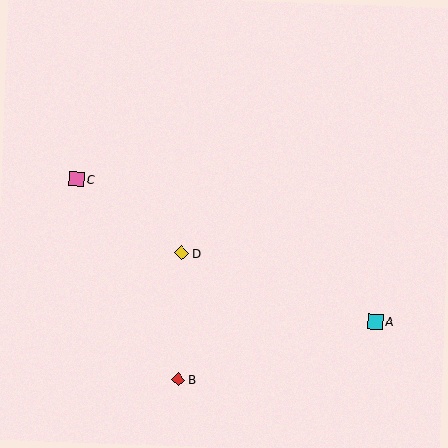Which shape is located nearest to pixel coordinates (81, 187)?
The pink square (labeled C) at (76, 179) is nearest to that location.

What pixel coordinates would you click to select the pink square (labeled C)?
Click at (76, 179) to select the pink square C.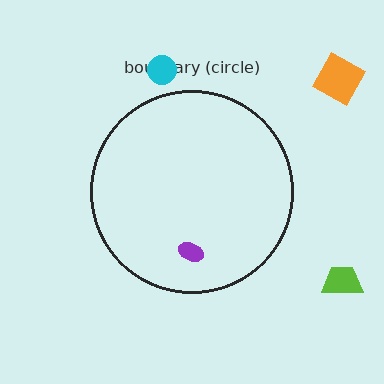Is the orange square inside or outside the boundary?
Outside.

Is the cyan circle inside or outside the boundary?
Outside.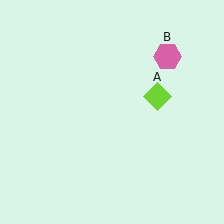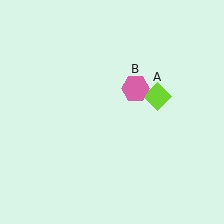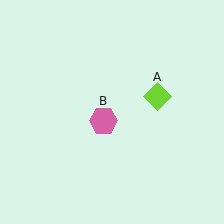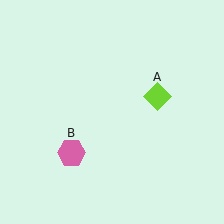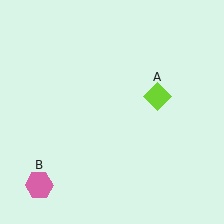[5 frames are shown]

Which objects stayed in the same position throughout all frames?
Lime diamond (object A) remained stationary.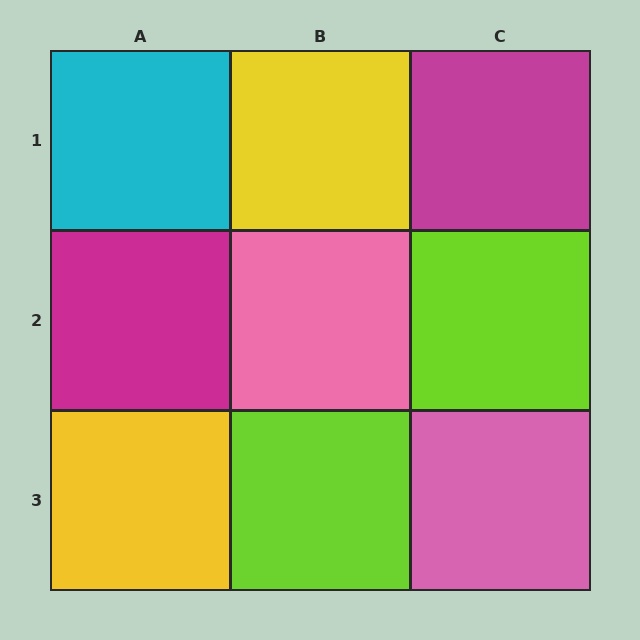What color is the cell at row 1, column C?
Magenta.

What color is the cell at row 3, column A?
Yellow.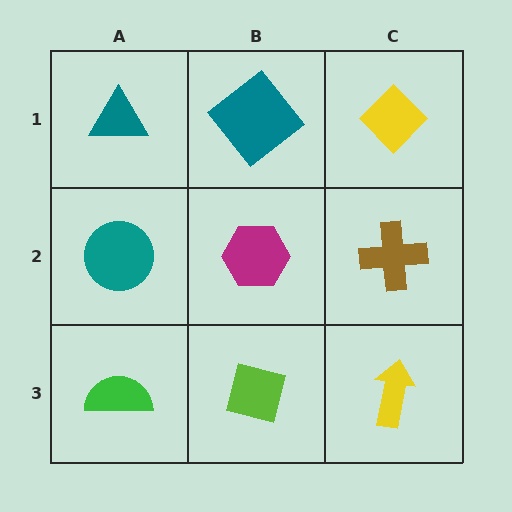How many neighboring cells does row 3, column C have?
2.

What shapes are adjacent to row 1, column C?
A brown cross (row 2, column C), a teal diamond (row 1, column B).